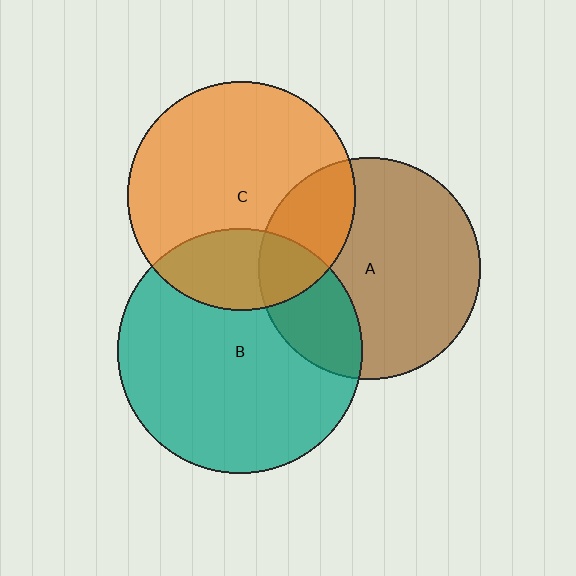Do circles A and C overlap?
Yes.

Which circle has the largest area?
Circle B (teal).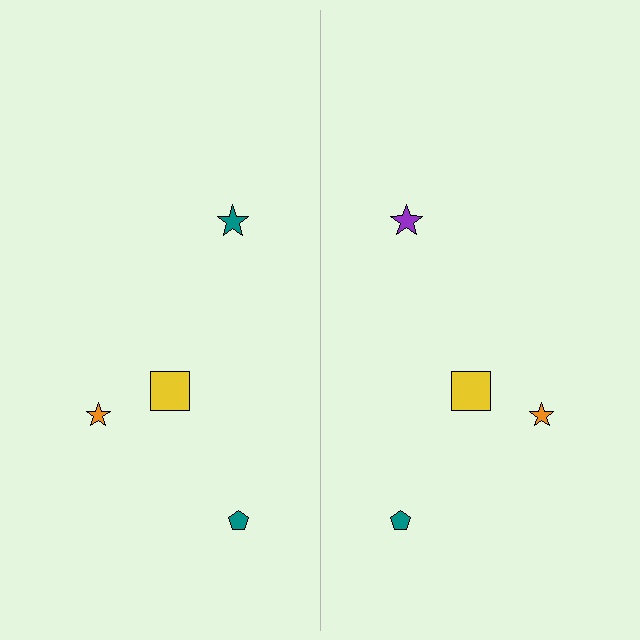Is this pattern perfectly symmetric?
No, the pattern is not perfectly symmetric. The purple star on the right side breaks the symmetry — its mirror counterpart is teal.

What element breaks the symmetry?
The purple star on the right side breaks the symmetry — its mirror counterpart is teal.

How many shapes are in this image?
There are 8 shapes in this image.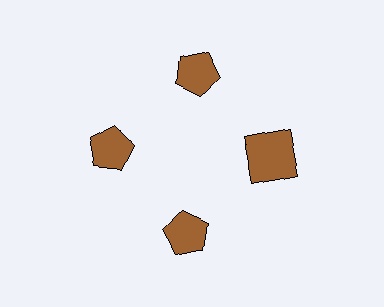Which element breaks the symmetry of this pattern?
The brown square at roughly the 3 o'clock position breaks the symmetry. All other shapes are brown pentagons.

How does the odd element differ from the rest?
It has a different shape: square instead of pentagon.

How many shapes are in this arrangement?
There are 4 shapes arranged in a ring pattern.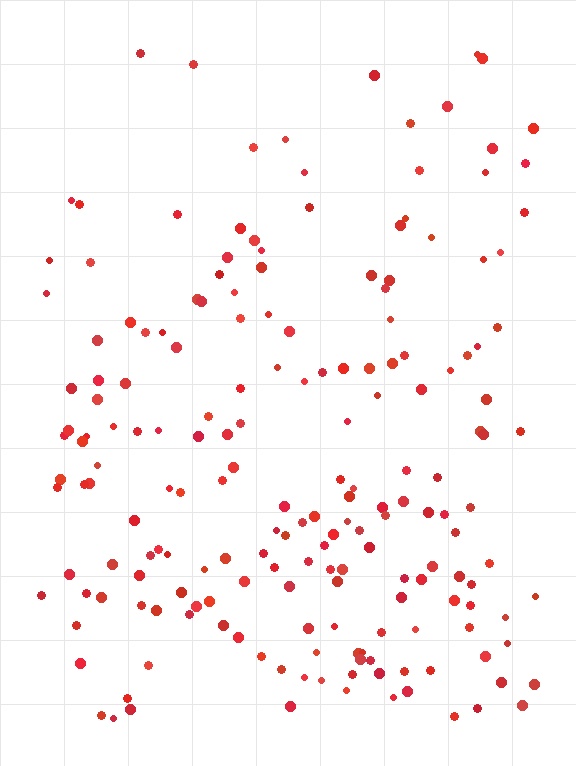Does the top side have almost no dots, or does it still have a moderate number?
Still a moderate number, just noticeably fewer than the bottom.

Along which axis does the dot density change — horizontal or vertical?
Vertical.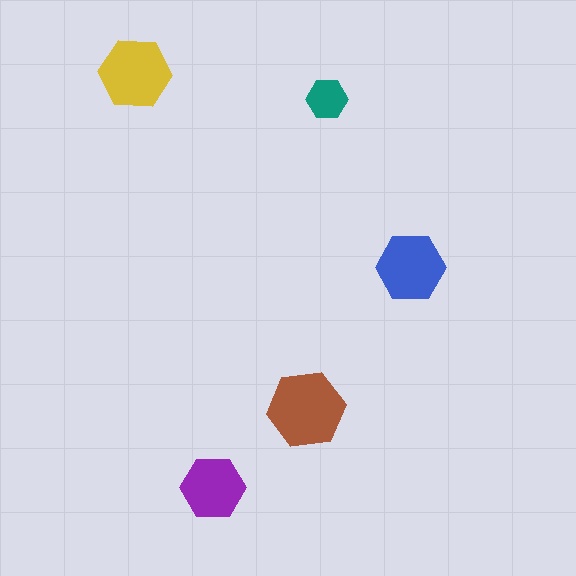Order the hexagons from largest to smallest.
the brown one, the yellow one, the blue one, the purple one, the teal one.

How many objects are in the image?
There are 5 objects in the image.